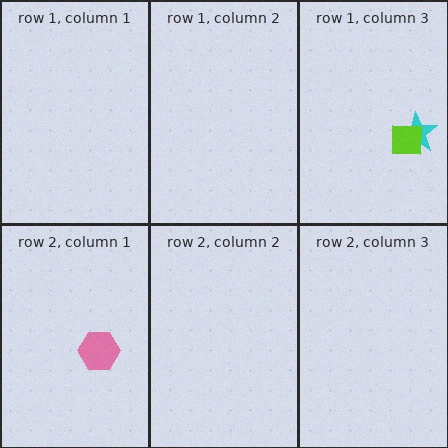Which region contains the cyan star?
The row 1, column 3 region.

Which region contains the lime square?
The row 1, column 3 region.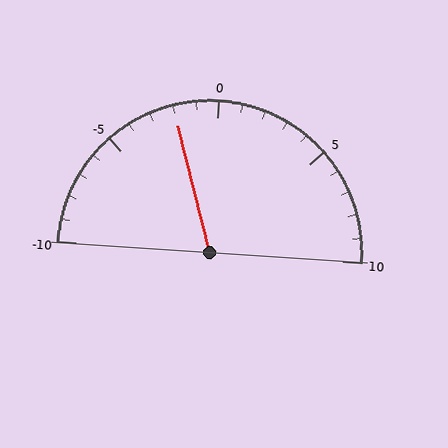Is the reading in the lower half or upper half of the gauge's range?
The reading is in the lower half of the range (-10 to 10).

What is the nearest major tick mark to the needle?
The nearest major tick mark is 0.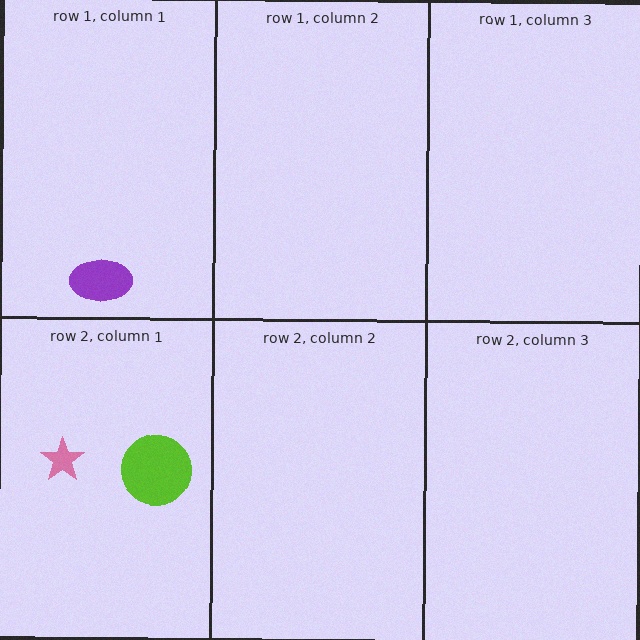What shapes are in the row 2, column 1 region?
The pink star, the lime circle.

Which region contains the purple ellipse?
The row 1, column 1 region.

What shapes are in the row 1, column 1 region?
The purple ellipse.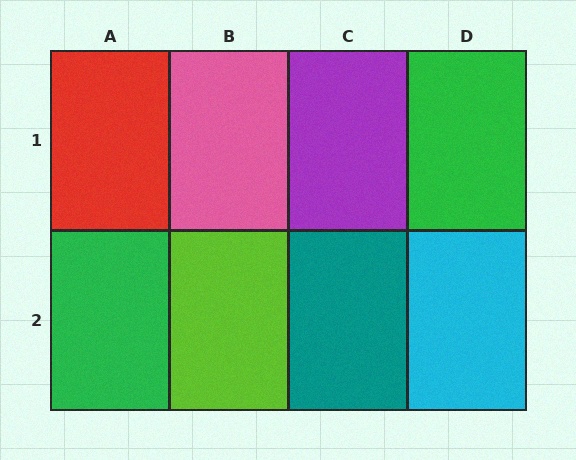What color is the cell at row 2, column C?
Teal.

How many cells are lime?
1 cell is lime.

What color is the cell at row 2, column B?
Lime.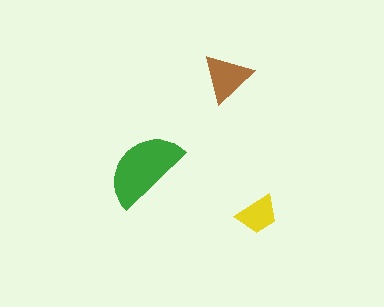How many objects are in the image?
There are 3 objects in the image.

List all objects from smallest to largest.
The yellow trapezoid, the brown triangle, the green semicircle.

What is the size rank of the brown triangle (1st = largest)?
2nd.